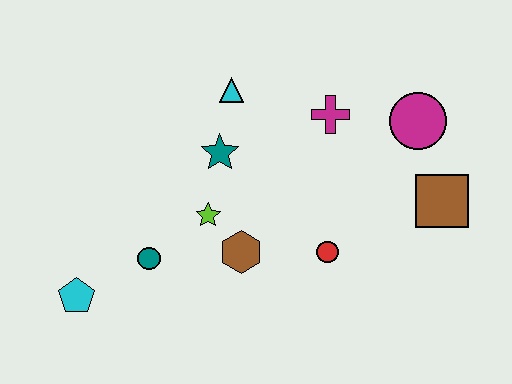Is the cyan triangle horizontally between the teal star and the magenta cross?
Yes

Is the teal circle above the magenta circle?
No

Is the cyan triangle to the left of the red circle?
Yes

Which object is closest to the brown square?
The magenta circle is closest to the brown square.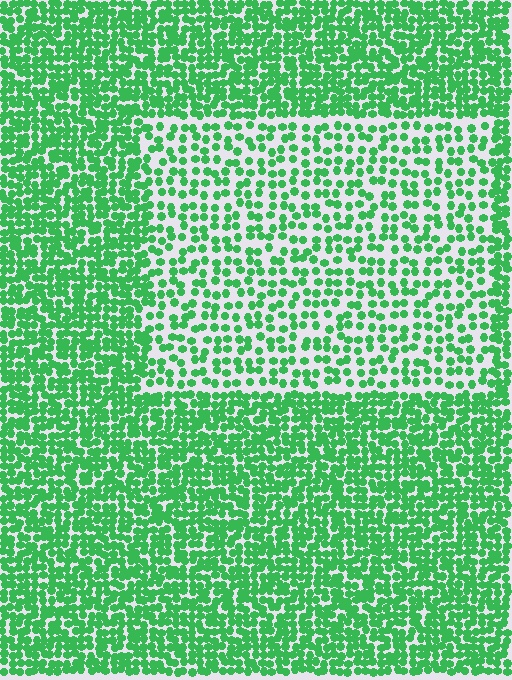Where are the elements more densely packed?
The elements are more densely packed outside the rectangle boundary.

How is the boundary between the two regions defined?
The boundary is defined by a change in element density (approximately 2.0x ratio). All elements are the same color, size, and shape.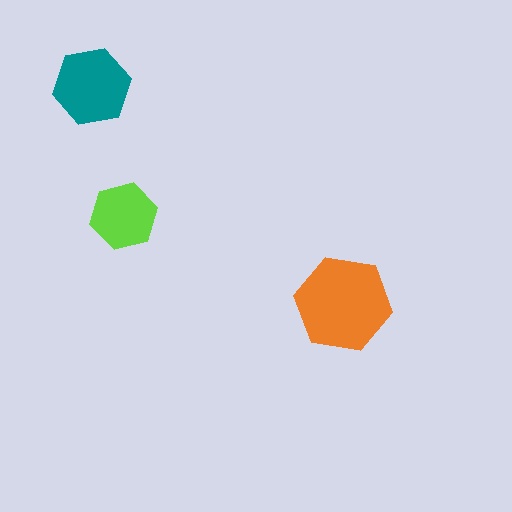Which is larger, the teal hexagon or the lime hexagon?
The teal one.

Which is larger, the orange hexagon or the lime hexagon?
The orange one.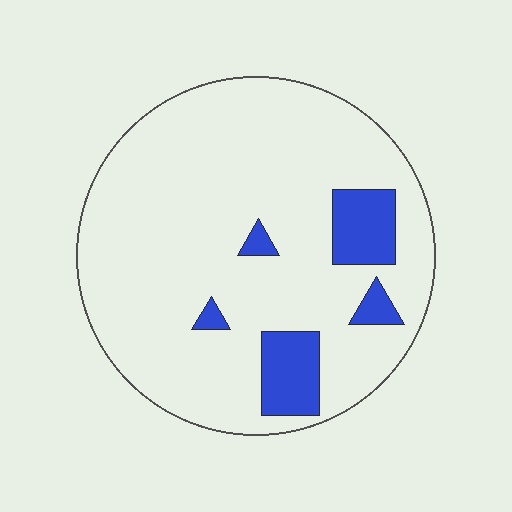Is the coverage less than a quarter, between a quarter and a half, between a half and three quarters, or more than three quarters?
Less than a quarter.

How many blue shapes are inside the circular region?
5.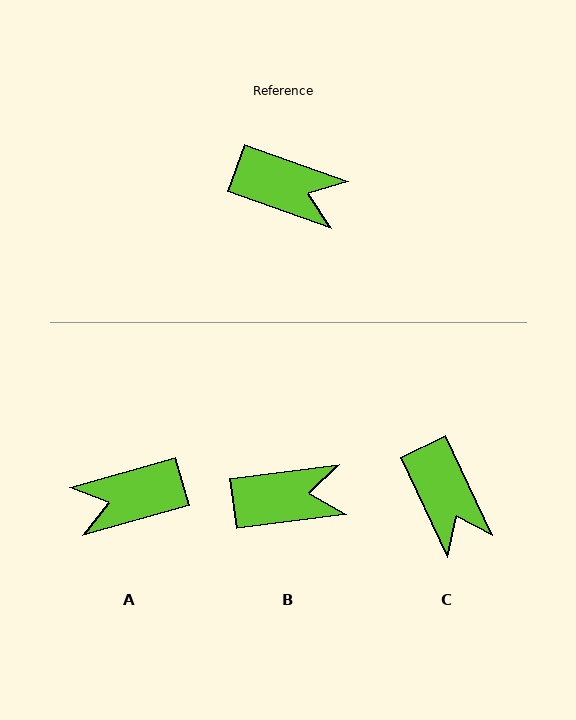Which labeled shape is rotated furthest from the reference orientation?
A, about 145 degrees away.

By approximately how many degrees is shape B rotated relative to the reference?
Approximately 27 degrees counter-clockwise.